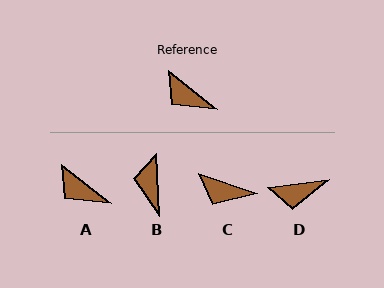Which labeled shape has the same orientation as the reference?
A.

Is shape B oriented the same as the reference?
No, it is off by about 49 degrees.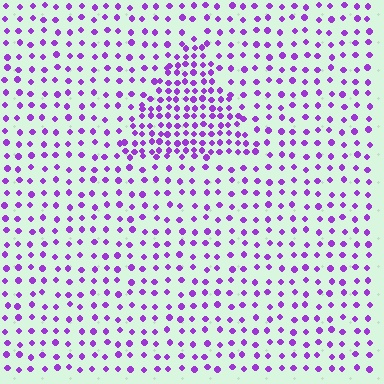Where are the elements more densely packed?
The elements are more densely packed inside the triangle boundary.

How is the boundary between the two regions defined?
The boundary is defined by a change in element density (approximately 2.1x ratio). All elements are the same color, size, and shape.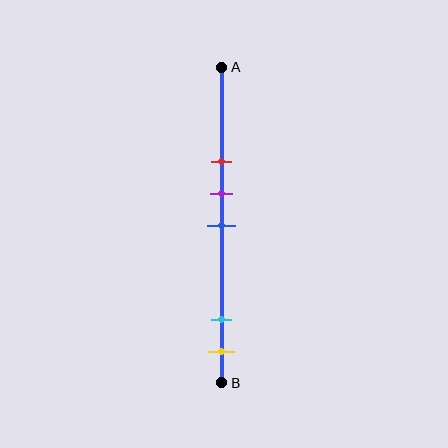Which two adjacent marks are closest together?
The purple and blue marks are the closest adjacent pair.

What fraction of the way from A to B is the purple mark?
The purple mark is approximately 40% (0.4) of the way from A to B.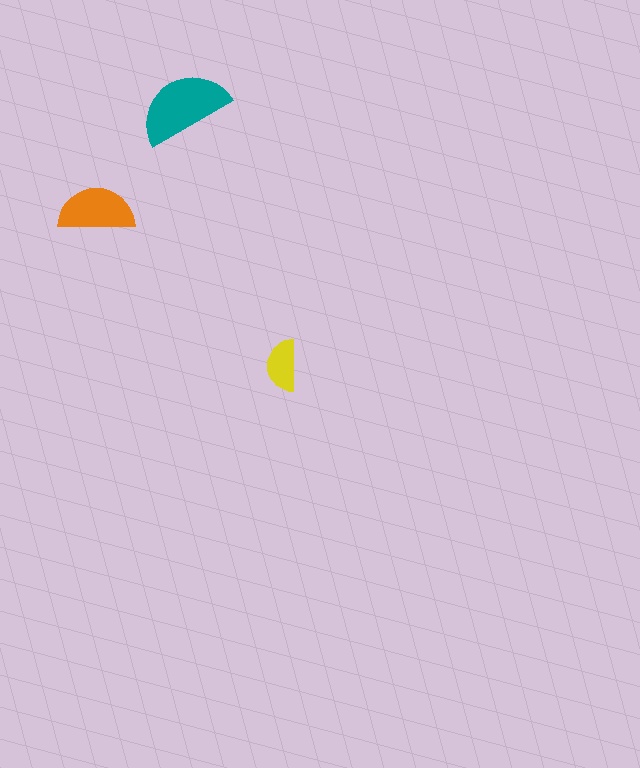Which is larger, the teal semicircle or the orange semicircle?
The teal one.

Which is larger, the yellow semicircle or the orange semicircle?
The orange one.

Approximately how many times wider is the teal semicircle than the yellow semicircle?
About 2 times wider.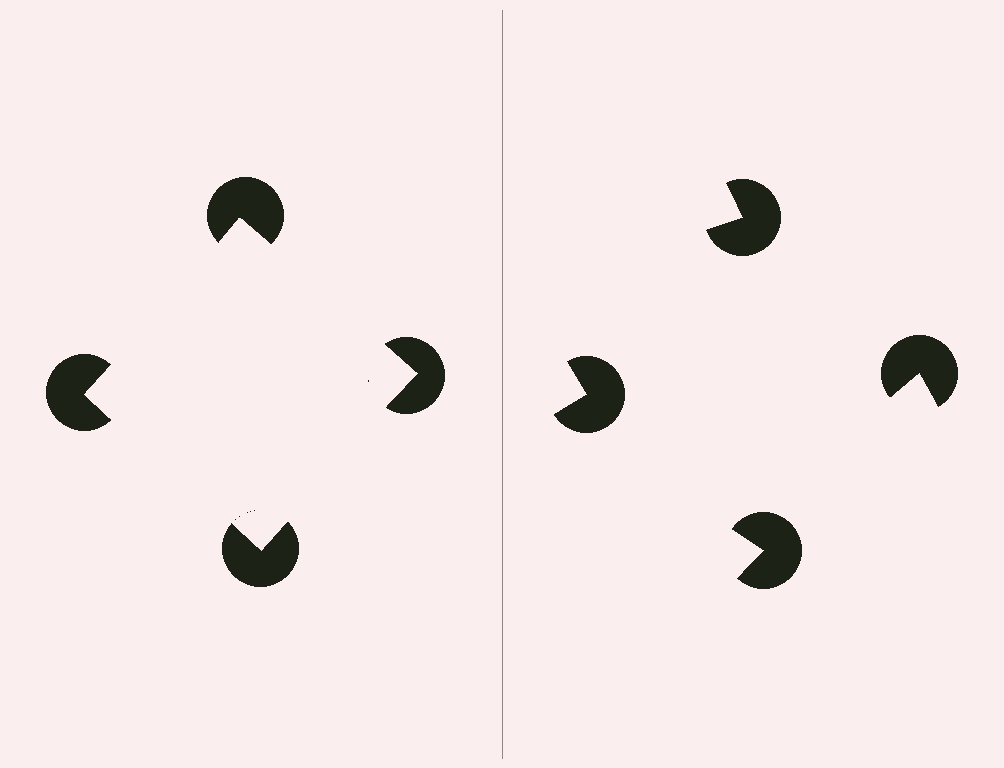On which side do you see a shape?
An illusory square appears on the left side. On the right side the wedge cuts are rotated, so no coherent shape forms.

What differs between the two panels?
The pac-man discs are positioned identically on both sides; only the wedge orientations differ. On the left they align to a square; on the right they are misaligned.